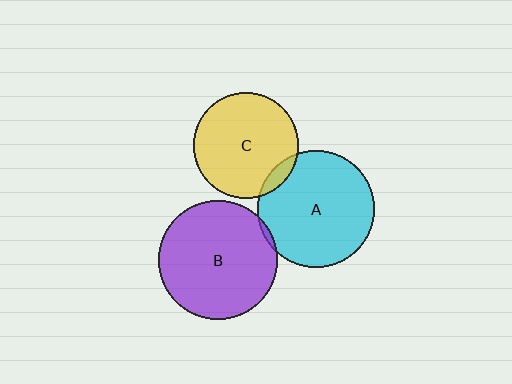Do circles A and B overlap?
Yes.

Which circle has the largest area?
Circle B (purple).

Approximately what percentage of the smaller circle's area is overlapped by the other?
Approximately 5%.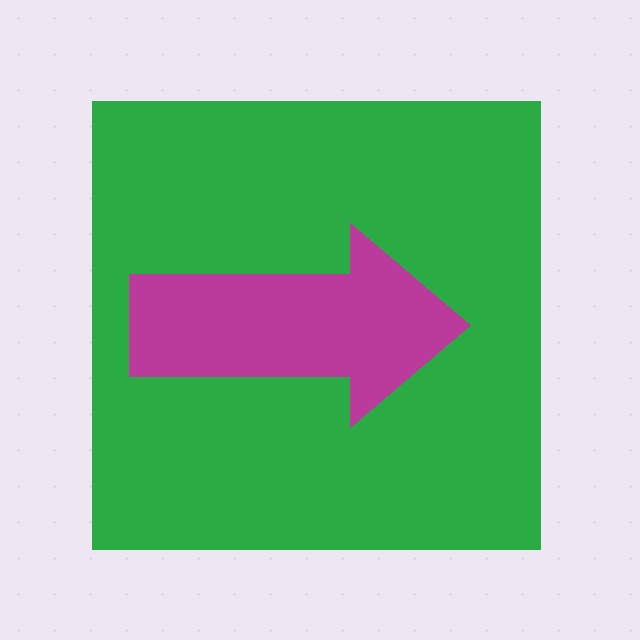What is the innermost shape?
The magenta arrow.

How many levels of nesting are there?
2.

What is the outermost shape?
The green square.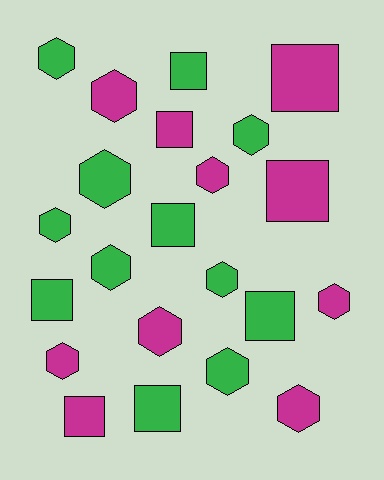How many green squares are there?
There are 5 green squares.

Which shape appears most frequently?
Hexagon, with 13 objects.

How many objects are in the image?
There are 22 objects.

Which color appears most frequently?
Green, with 12 objects.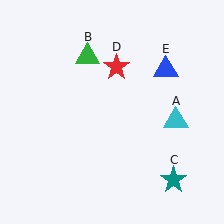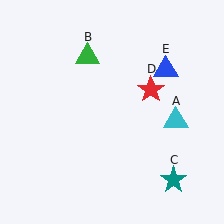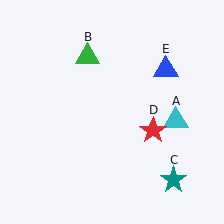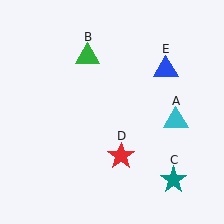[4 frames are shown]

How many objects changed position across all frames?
1 object changed position: red star (object D).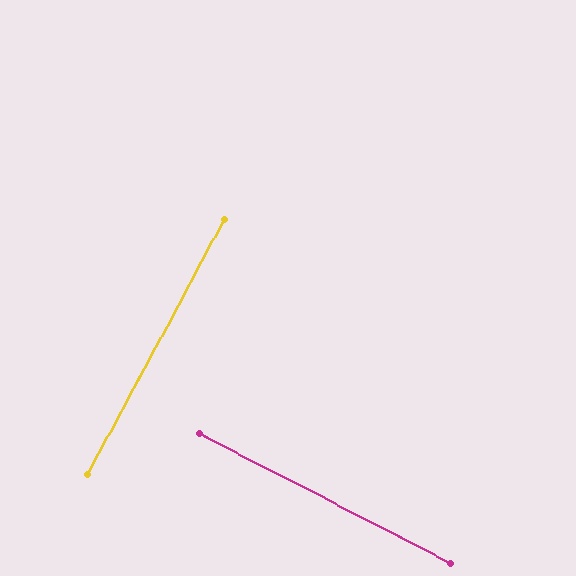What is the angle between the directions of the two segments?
Approximately 89 degrees.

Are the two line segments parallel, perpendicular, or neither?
Perpendicular — they meet at approximately 89°.